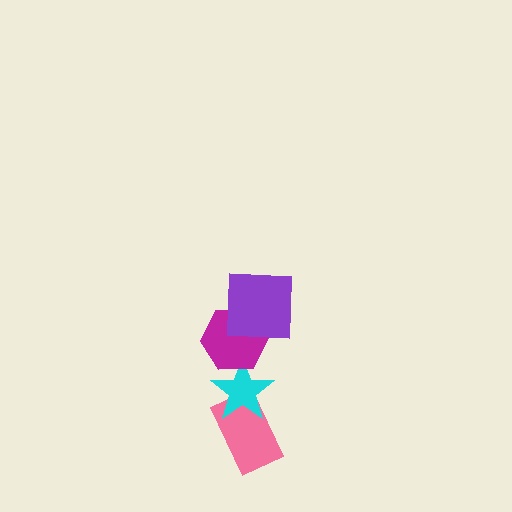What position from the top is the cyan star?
The cyan star is 3rd from the top.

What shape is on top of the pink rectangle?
The cyan star is on top of the pink rectangle.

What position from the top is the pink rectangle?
The pink rectangle is 4th from the top.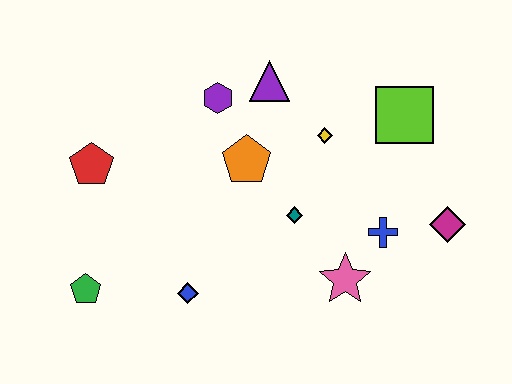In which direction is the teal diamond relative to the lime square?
The teal diamond is to the left of the lime square.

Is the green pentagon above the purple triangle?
No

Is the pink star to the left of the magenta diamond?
Yes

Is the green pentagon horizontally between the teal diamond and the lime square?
No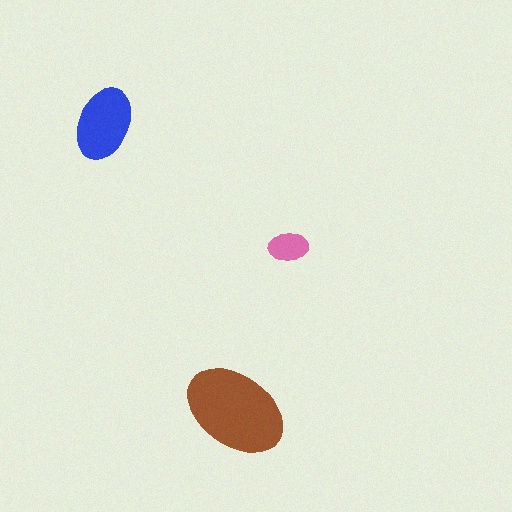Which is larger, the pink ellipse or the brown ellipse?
The brown one.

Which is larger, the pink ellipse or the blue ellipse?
The blue one.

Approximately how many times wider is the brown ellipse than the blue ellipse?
About 1.5 times wider.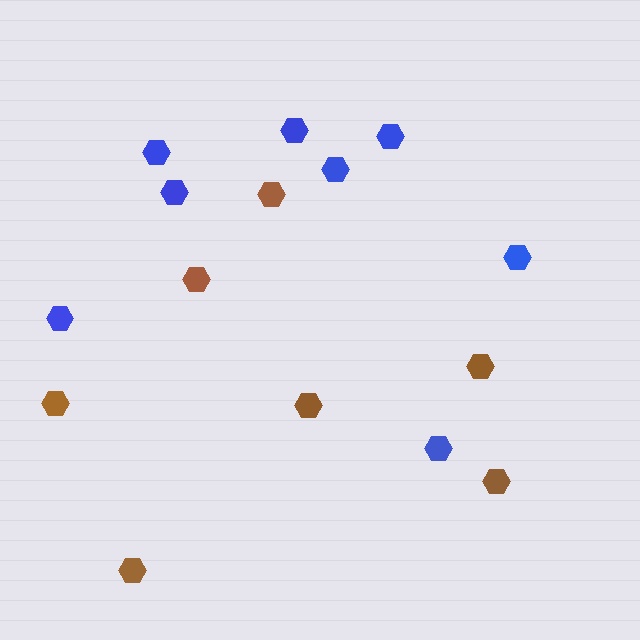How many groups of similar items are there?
There are 2 groups: one group of brown hexagons (7) and one group of blue hexagons (8).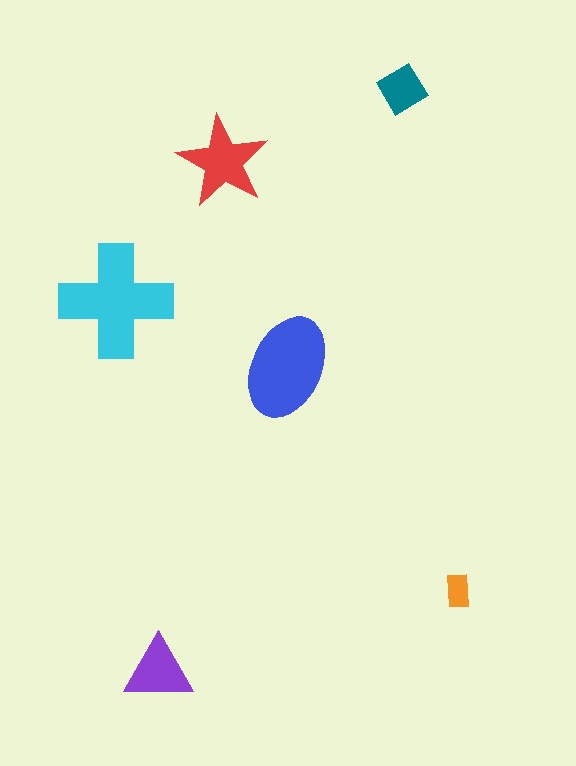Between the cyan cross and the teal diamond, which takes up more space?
The cyan cross.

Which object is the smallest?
The orange rectangle.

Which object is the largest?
The cyan cross.